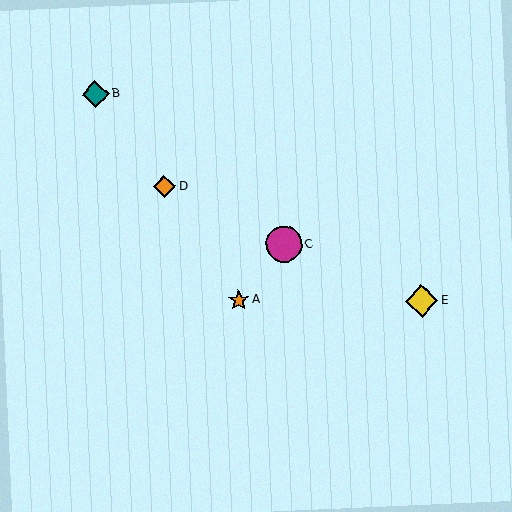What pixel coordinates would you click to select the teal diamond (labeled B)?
Click at (95, 94) to select the teal diamond B.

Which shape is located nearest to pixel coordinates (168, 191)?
The orange diamond (labeled D) at (164, 187) is nearest to that location.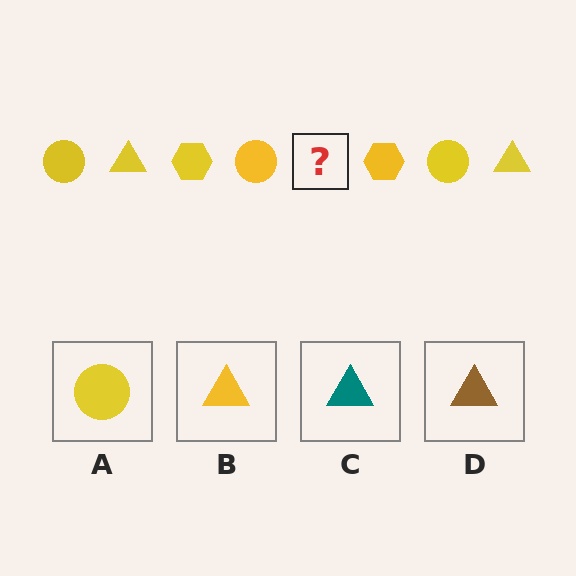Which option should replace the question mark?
Option B.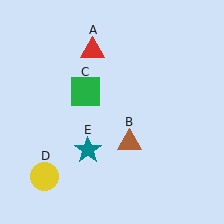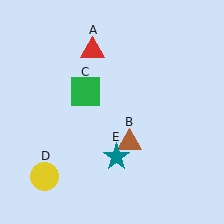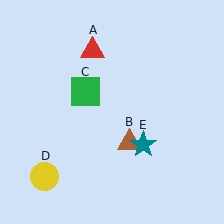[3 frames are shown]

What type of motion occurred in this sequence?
The teal star (object E) rotated counterclockwise around the center of the scene.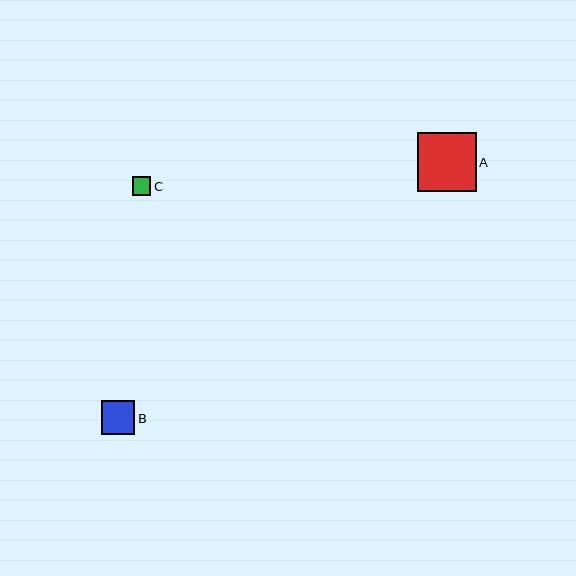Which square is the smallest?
Square C is the smallest with a size of approximately 19 pixels.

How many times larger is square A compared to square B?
Square A is approximately 1.7 times the size of square B.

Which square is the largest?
Square A is the largest with a size of approximately 59 pixels.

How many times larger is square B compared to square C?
Square B is approximately 1.8 times the size of square C.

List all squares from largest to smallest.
From largest to smallest: A, B, C.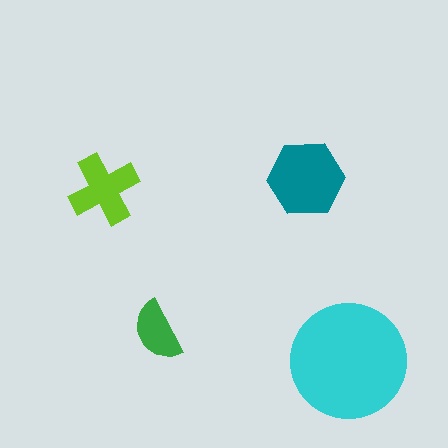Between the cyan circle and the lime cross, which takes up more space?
The cyan circle.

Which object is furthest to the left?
The lime cross is leftmost.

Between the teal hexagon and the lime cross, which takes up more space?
The teal hexagon.